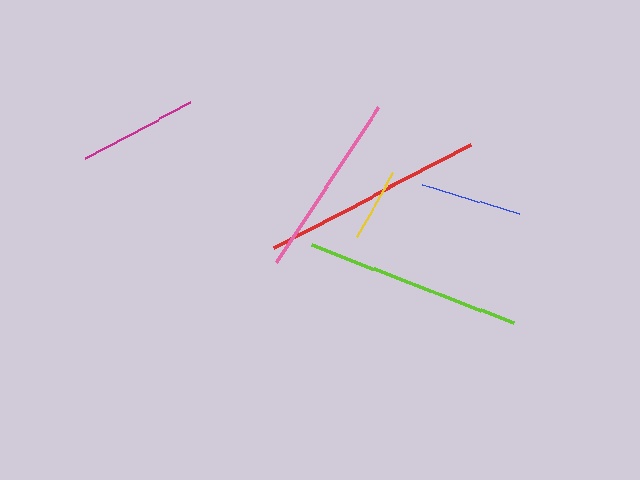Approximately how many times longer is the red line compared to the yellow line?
The red line is approximately 3.1 times the length of the yellow line.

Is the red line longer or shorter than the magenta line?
The red line is longer than the magenta line.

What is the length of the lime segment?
The lime segment is approximately 217 pixels long.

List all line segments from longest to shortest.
From longest to shortest: red, lime, pink, magenta, blue, yellow.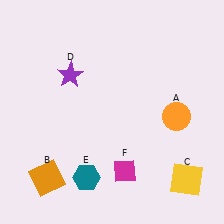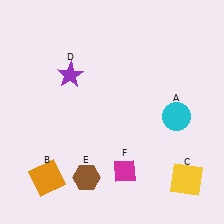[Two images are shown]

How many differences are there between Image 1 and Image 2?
There are 2 differences between the two images.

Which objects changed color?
A changed from orange to cyan. E changed from teal to brown.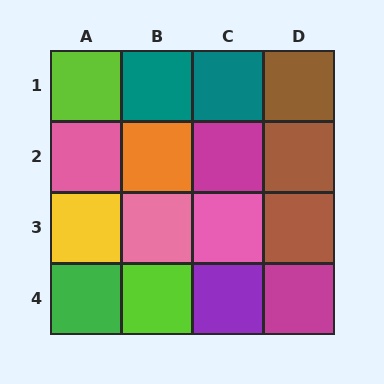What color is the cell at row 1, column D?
Brown.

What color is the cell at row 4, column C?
Purple.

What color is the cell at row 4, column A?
Green.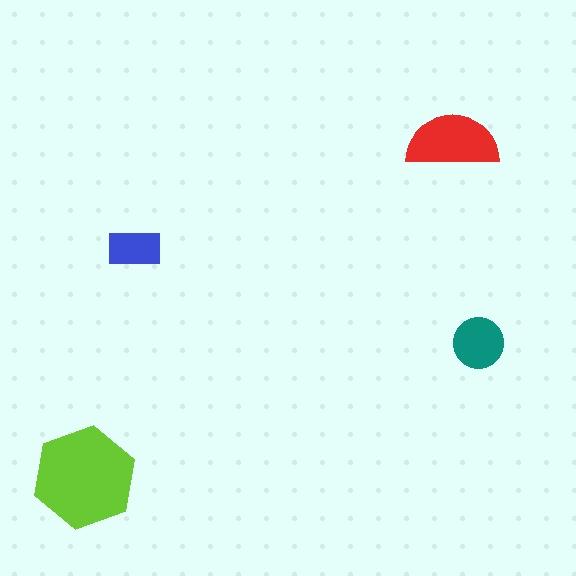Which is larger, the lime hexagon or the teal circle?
The lime hexagon.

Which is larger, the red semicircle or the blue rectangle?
The red semicircle.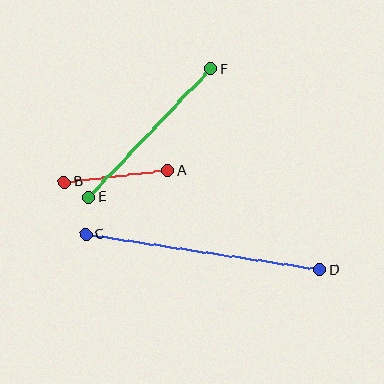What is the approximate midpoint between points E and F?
The midpoint is at approximately (150, 133) pixels.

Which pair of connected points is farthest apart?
Points C and D are farthest apart.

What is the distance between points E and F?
The distance is approximately 177 pixels.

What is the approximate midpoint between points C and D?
The midpoint is at approximately (203, 252) pixels.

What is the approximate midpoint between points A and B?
The midpoint is at approximately (116, 176) pixels.